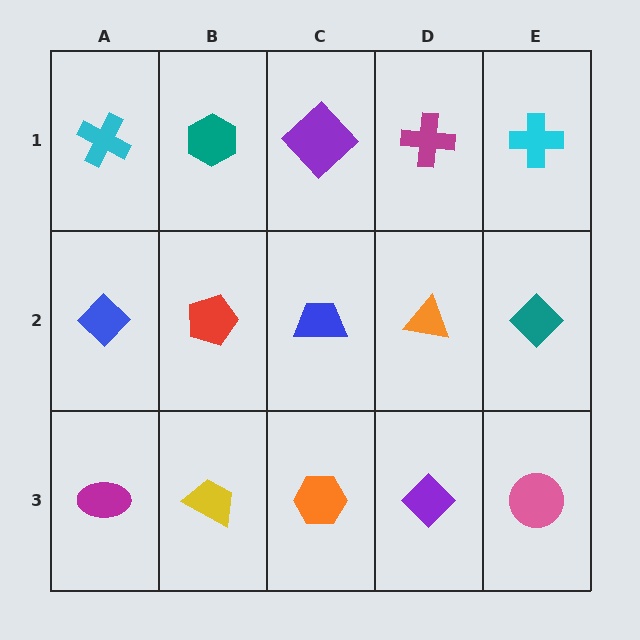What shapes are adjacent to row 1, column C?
A blue trapezoid (row 2, column C), a teal hexagon (row 1, column B), a magenta cross (row 1, column D).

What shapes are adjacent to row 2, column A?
A cyan cross (row 1, column A), a magenta ellipse (row 3, column A), a red pentagon (row 2, column B).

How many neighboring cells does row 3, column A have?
2.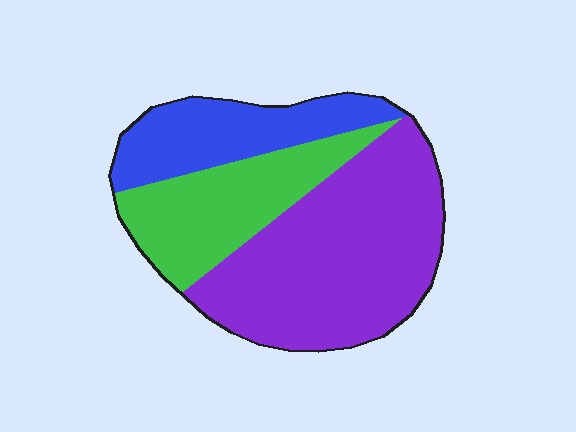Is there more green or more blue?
Green.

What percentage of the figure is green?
Green covers roughly 25% of the figure.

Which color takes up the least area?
Blue, at roughly 20%.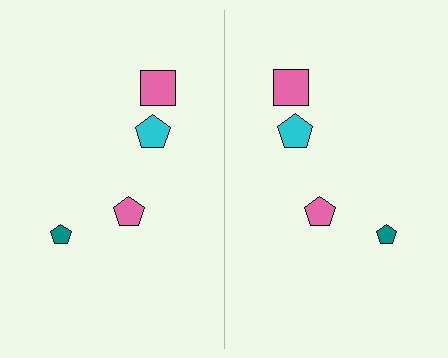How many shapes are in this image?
There are 8 shapes in this image.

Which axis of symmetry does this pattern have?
The pattern has a vertical axis of symmetry running through the center of the image.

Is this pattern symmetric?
Yes, this pattern has bilateral (reflection) symmetry.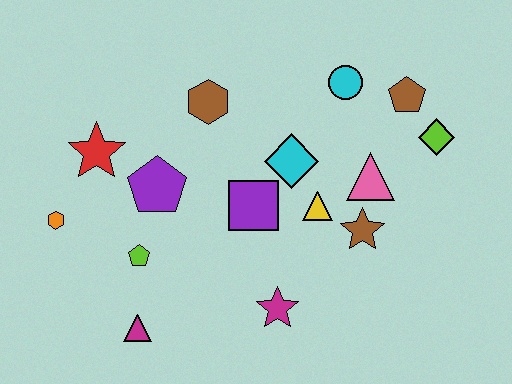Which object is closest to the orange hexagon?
The red star is closest to the orange hexagon.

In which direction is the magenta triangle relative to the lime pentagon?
The magenta triangle is below the lime pentagon.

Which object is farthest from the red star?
The lime diamond is farthest from the red star.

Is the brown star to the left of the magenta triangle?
No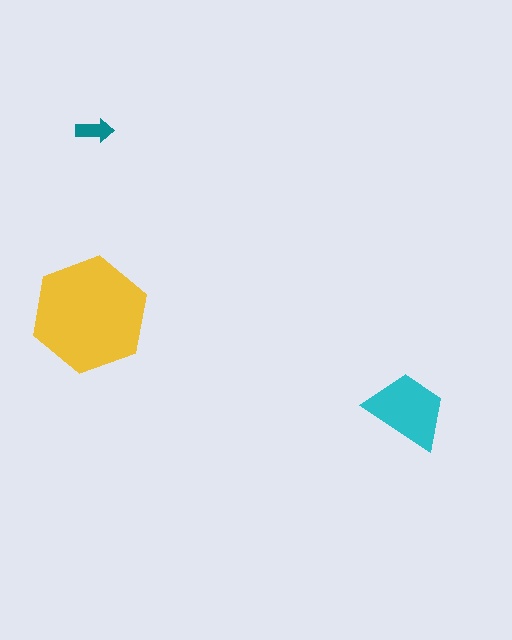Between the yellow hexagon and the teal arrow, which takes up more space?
The yellow hexagon.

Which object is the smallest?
The teal arrow.